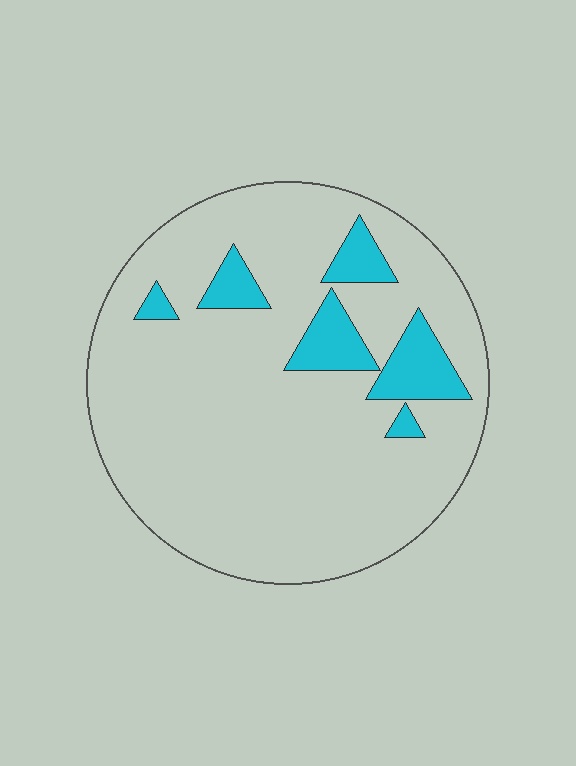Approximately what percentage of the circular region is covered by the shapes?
Approximately 15%.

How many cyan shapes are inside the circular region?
6.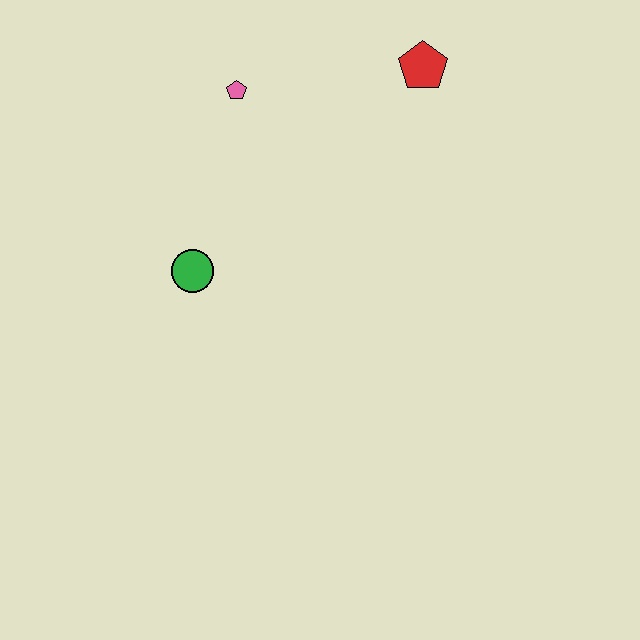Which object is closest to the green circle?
The pink pentagon is closest to the green circle.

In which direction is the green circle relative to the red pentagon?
The green circle is to the left of the red pentagon.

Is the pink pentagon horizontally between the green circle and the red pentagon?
Yes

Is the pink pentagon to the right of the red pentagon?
No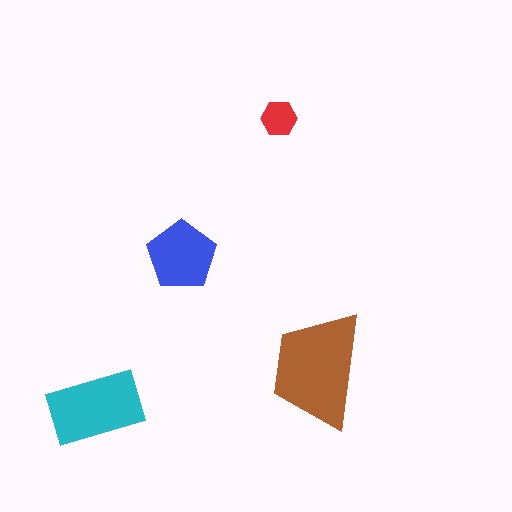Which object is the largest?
The brown trapezoid.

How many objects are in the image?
There are 4 objects in the image.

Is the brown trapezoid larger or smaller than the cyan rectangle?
Larger.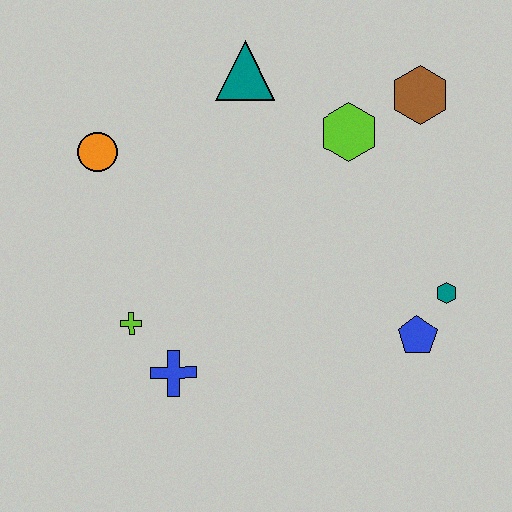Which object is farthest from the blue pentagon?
The orange circle is farthest from the blue pentagon.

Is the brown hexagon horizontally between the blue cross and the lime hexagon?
No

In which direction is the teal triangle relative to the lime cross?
The teal triangle is above the lime cross.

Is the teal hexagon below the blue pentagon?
No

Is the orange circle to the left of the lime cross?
Yes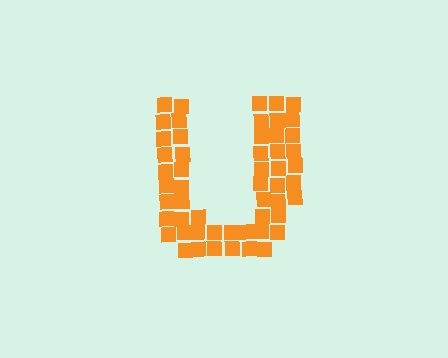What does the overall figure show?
The overall figure shows the letter U.